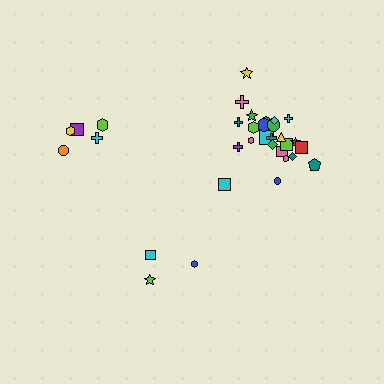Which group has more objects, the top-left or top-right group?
The top-right group.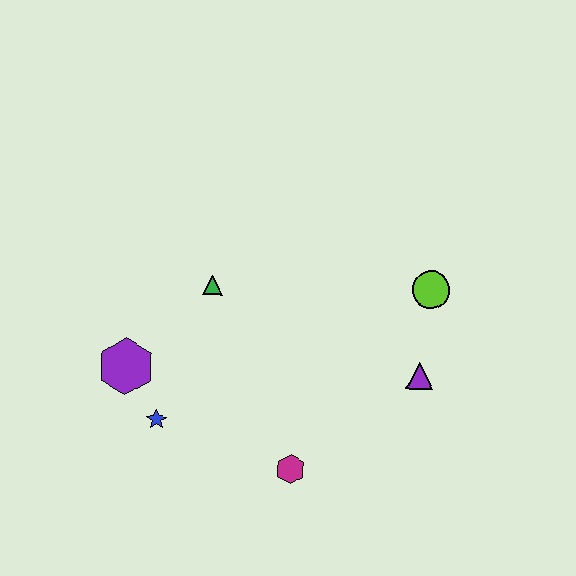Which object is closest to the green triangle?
The purple hexagon is closest to the green triangle.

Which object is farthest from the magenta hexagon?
The lime circle is farthest from the magenta hexagon.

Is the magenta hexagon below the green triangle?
Yes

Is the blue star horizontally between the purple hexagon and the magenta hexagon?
Yes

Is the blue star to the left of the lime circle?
Yes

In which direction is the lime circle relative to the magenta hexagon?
The lime circle is above the magenta hexagon.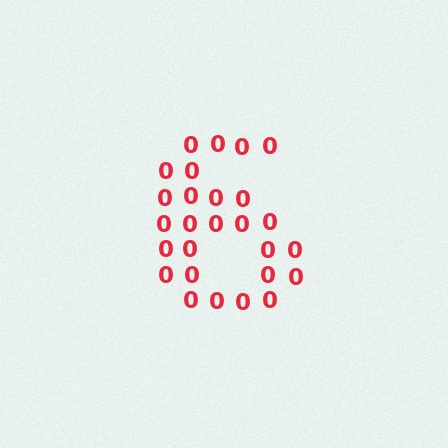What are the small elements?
The small elements are digit 0's.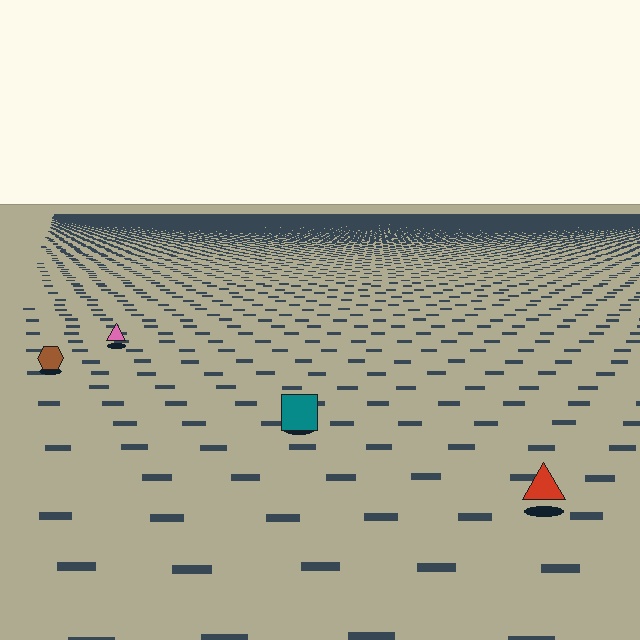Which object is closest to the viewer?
The red triangle is closest. The texture marks near it are larger and more spread out.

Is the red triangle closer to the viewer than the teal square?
Yes. The red triangle is closer — you can tell from the texture gradient: the ground texture is coarser near it.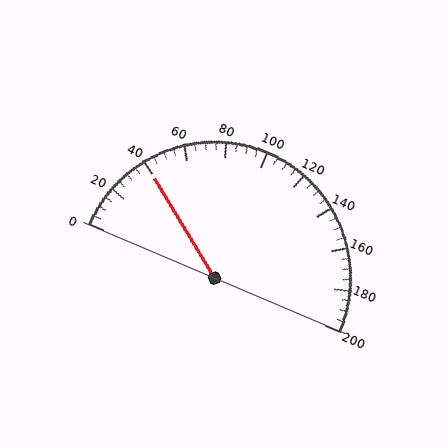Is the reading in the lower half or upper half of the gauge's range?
The reading is in the lower half of the range (0 to 200).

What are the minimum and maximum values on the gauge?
The gauge ranges from 0 to 200.